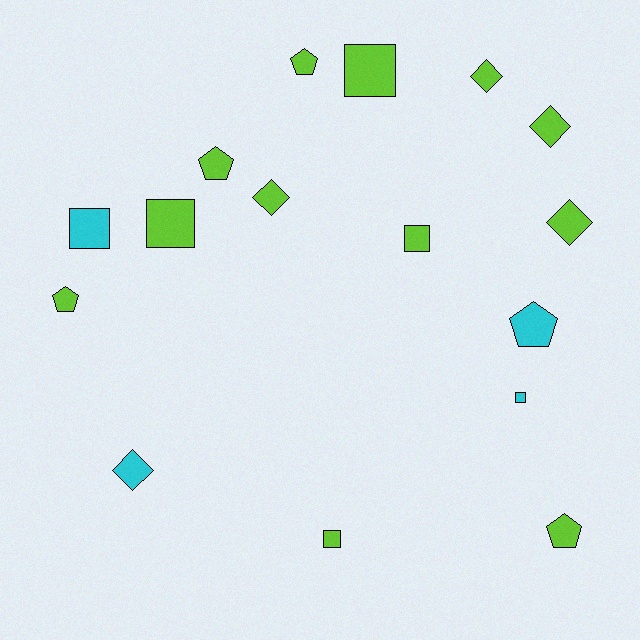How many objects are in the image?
There are 16 objects.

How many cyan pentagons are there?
There is 1 cyan pentagon.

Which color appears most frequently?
Lime, with 12 objects.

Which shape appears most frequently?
Square, with 6 objects.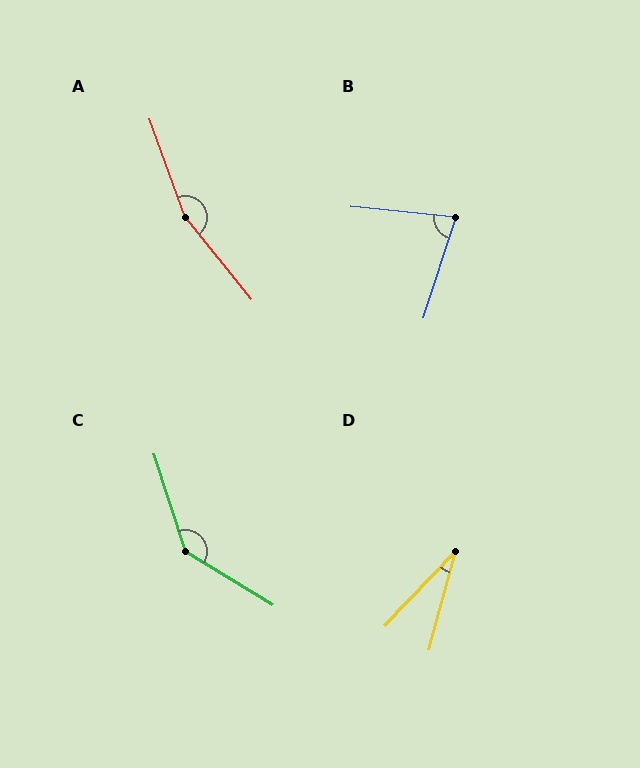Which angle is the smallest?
D, at approximately 28 degrees.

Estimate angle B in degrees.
Approximately 77 degrees.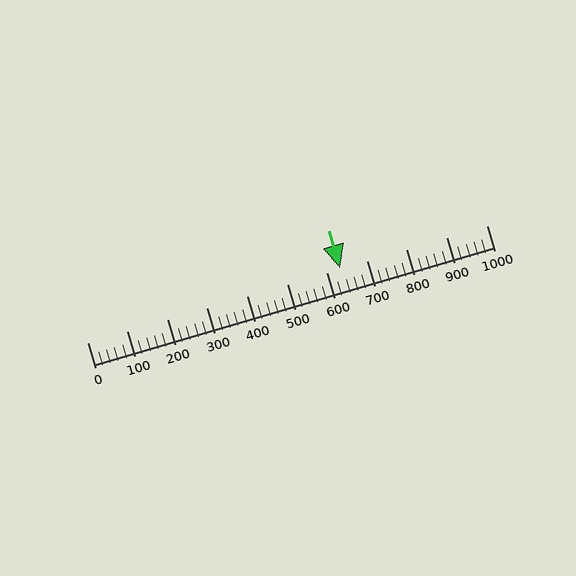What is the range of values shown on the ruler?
The ruler shows values from 0 to 1000.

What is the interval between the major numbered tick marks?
The major tick marks are spaced 100 units apart.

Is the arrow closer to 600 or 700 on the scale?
The arrow is closer to 600.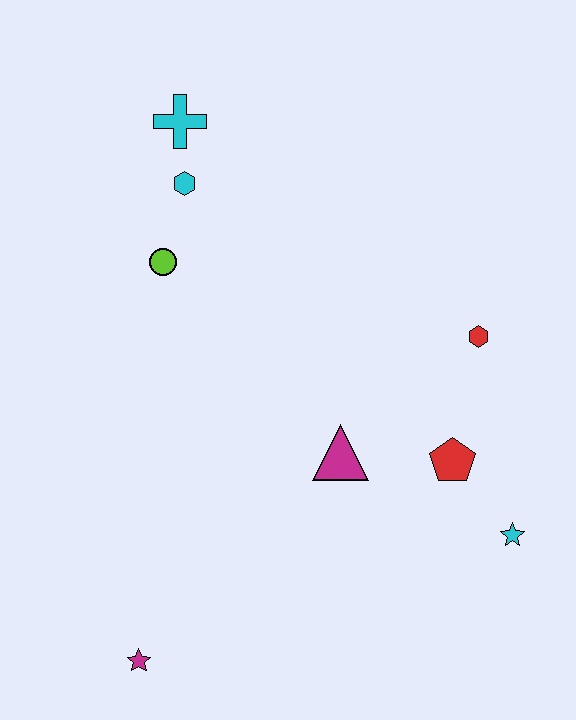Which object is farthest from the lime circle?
The cyan star is farthest from the lime circle.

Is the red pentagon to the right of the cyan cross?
Yes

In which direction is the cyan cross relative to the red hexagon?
The cyan cross is to the left of the red hexagon.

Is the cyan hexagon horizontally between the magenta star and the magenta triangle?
Yes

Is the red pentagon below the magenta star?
No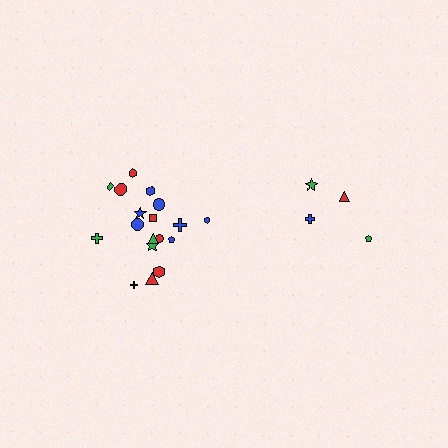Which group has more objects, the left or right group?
The left group.